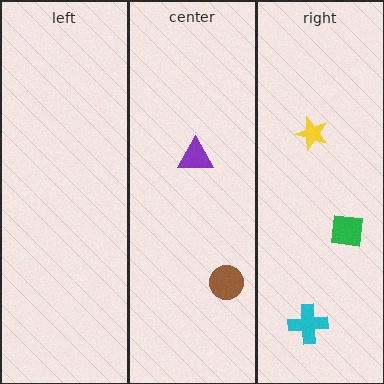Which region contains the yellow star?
The right region.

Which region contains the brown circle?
The center region.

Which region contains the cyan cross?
The right region.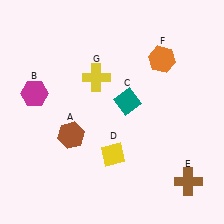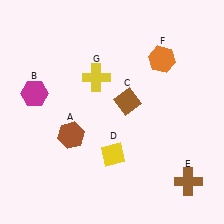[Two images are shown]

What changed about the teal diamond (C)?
In Image 1, C is teal. In Image 2, it changed to brown.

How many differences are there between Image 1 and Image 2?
There is 1 difference between the two images.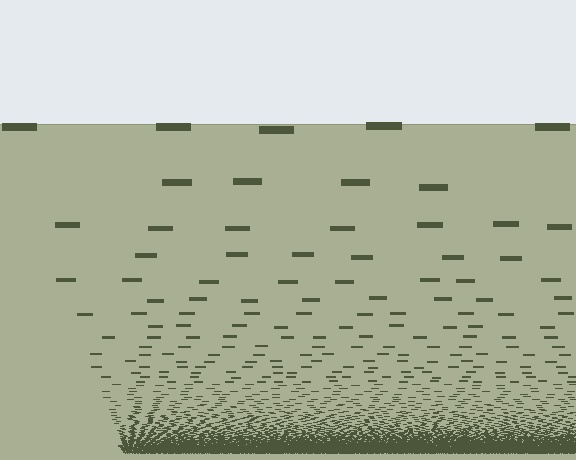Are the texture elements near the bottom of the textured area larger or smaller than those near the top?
Smaller. The gradient is inverted — elements near the bottom are smaller and denser.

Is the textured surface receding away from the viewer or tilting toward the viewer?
The surface appears to tilt toward the viewer. Texture elements get larger and sparser toward the top.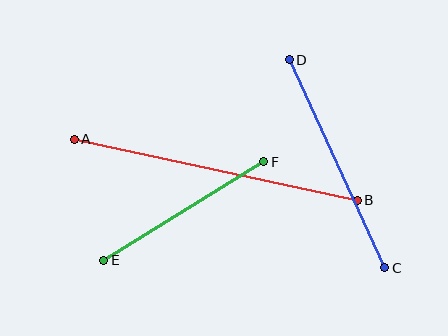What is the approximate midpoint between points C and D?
The midpoint is at approximately (337, 164) pixels.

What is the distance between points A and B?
The distance is approximately 289 pixels.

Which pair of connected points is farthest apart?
Points A and B are farthest apart.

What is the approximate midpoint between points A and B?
The midpoint is at approximately (216, 170) pixels.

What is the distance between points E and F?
The distance is approximately 188 pixels.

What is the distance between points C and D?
The distance is approximately 228 pixels.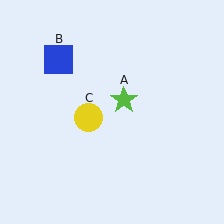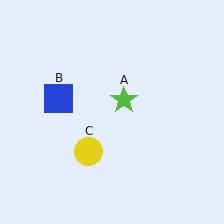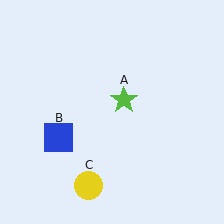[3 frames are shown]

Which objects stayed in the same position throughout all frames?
Lime star (object A) remained stationary.